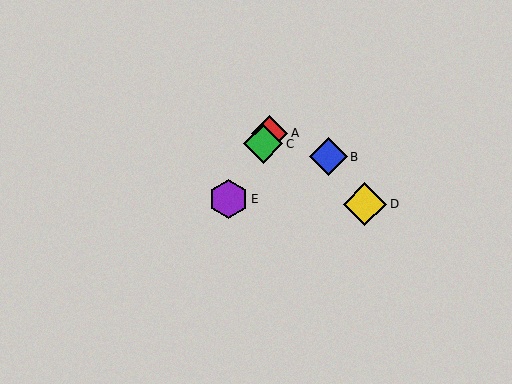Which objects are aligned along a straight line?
Objects A, C, E are aligned along a straight line.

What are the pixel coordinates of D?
Object D is at (365, 204).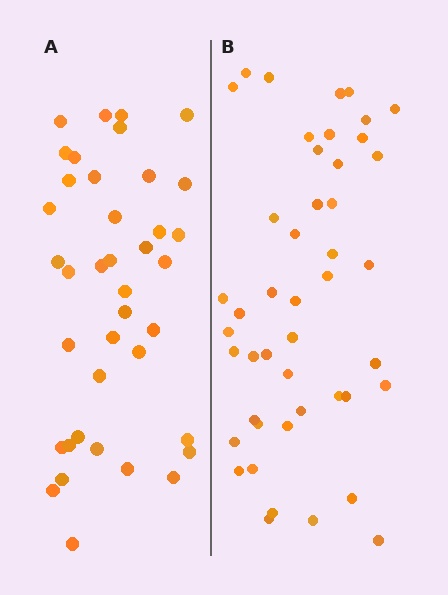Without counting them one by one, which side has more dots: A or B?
Region B (the right region) has more dots.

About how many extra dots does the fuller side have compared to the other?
Region B has roughly 8 or so more dots than region A.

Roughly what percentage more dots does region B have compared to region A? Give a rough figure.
About 20% more.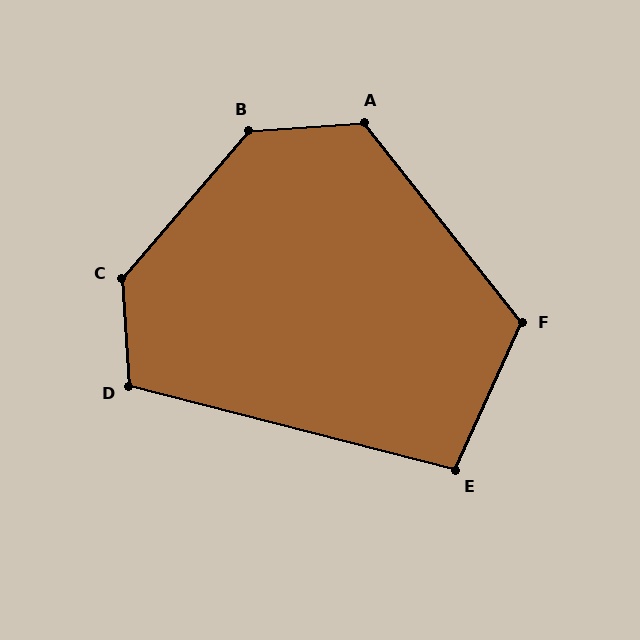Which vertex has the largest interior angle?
C, at approximately 136 degrees.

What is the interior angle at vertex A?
Approximately 124 degrees (obtuse).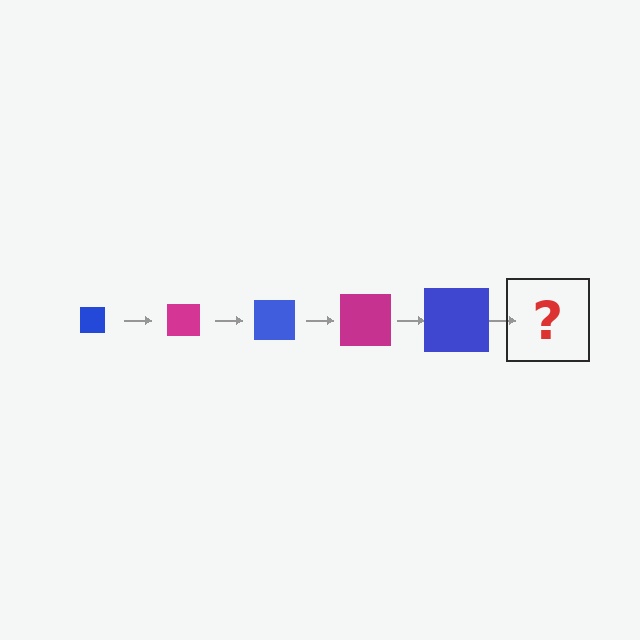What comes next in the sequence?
The next element should be a magenta square, larger than the previous one.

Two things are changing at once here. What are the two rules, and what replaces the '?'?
The two rules are that the square grows larger each step and the color cycles through blue and magenta. The '?' should be a magenta square, larger than the previous one.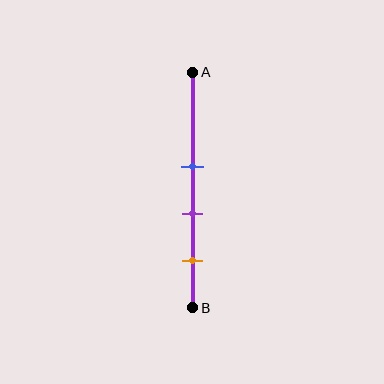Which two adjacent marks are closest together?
The blue and purple marks are the closest adjacent pair.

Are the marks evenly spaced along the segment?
Yes, the marks are approximately evenly spaced.